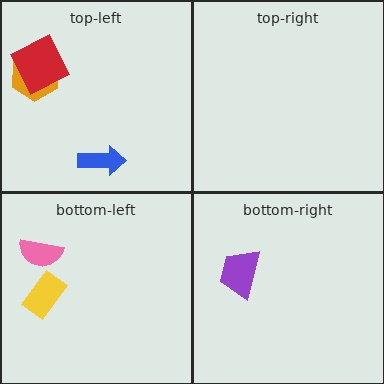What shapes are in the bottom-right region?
The purple trapezoid.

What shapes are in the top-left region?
The blue arrow, the orange hexagon, the red diamond.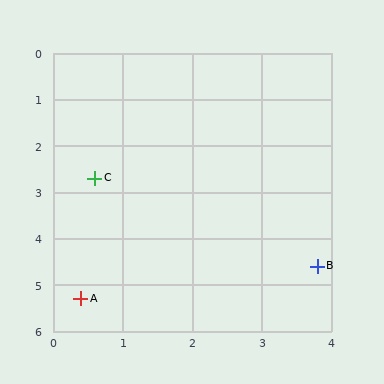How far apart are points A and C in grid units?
Points A and C are about 2.6 grid units apart.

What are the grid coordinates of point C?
Point C is at approximately (0.6, 2.7).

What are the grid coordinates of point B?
Point B is at approximately (3.8, 4.6).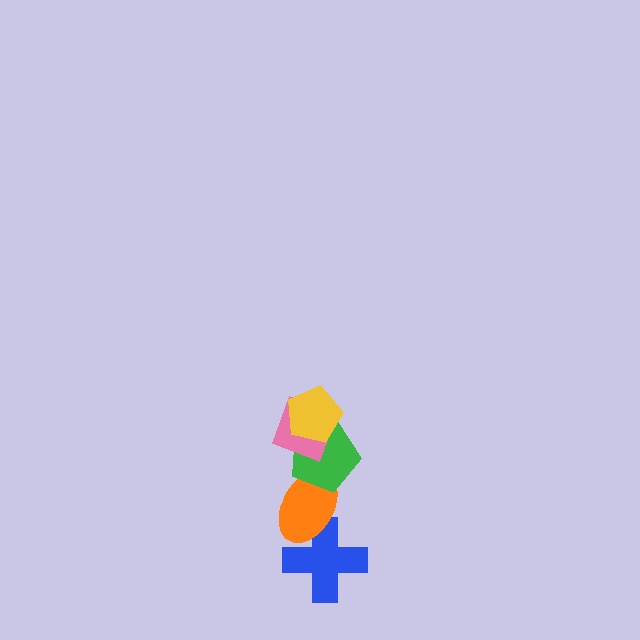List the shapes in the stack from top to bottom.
From top to bottom: the yellow pentagon, the pink diamond, the green pentagon, the orange ellipse, the blue cross.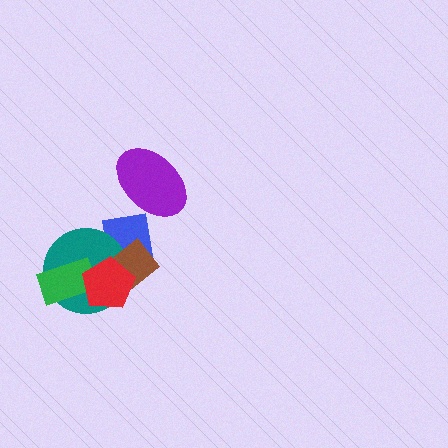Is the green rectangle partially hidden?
Yes, it is partially covered by another shape.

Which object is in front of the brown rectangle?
The red pentagon is in front of the brown rectangle.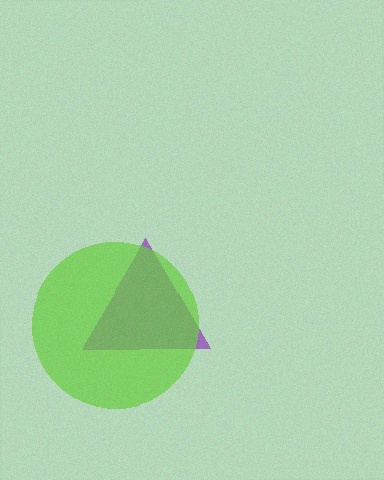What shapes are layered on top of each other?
The layered shapes are: a purple triangle, a lime circle.